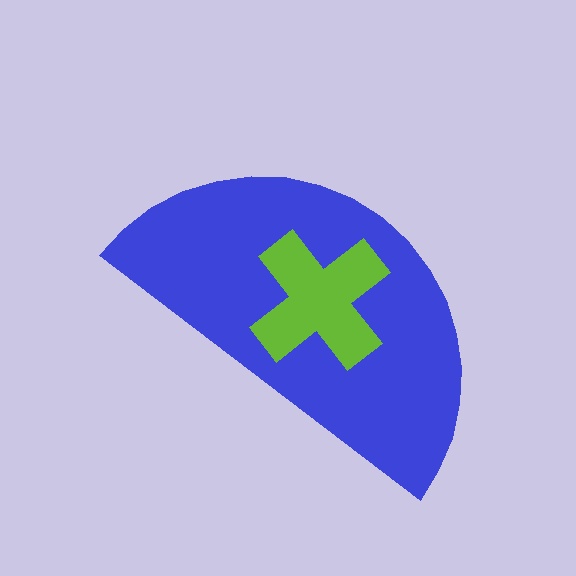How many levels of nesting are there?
2.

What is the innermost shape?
The lime cross.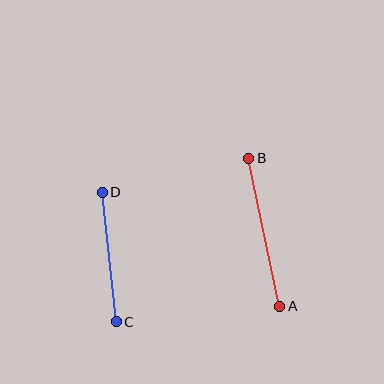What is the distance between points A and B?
The distance is approximately 151 pixels.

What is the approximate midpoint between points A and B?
The midpoint is at approximately (264, 232) pixels.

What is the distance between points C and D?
The distance is approximately 130 pixels.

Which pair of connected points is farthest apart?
Points A and B are farthest apart.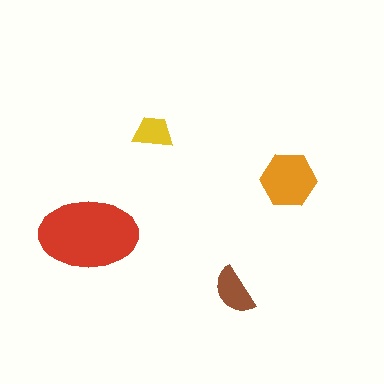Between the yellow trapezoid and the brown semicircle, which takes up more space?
The brown semicircle.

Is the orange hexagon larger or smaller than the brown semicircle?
Larger.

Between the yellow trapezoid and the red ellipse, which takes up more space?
The red ellipse.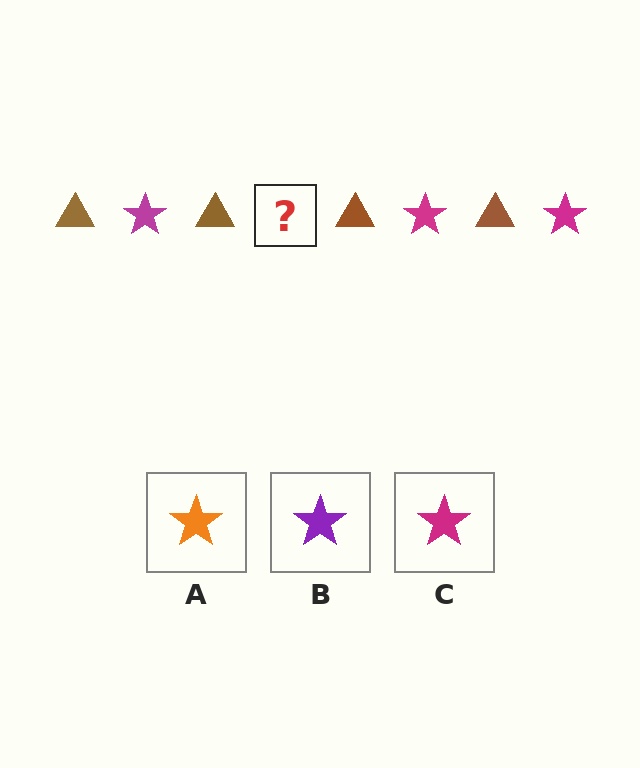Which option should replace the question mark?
Option C.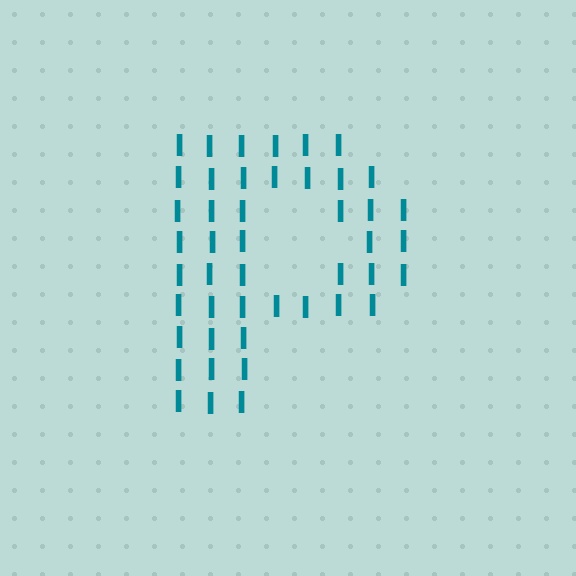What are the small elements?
The small elements are letter I's.